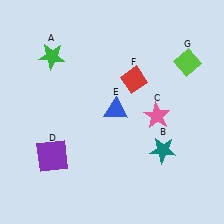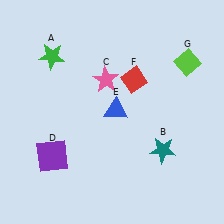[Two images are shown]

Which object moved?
The pink star (C) moved left.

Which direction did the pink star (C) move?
The pink star (C) moved left.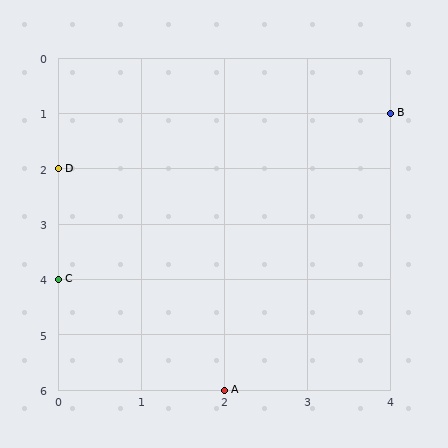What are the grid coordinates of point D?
Point D is at grid coordinates (0, 2).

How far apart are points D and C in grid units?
Points D and C are 2 rows apart.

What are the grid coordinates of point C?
Point C is at grid coordinates (0, 4).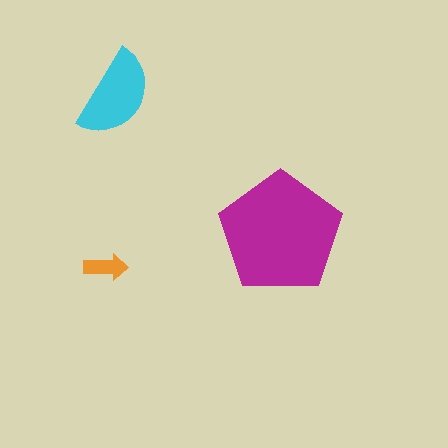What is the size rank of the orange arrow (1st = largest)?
3rd.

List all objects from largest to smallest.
The magenta pentagon, the cyan semicircle, the orange arrow.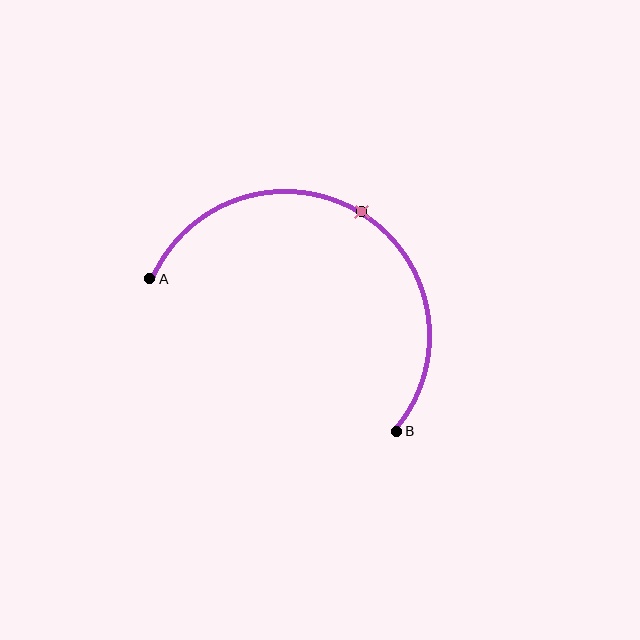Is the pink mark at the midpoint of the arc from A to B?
Yes. The pink mark lies on the arc at equal arc-length from both A and B — it is the arc midpoint.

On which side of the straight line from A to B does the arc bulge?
The arc bulges above the straight line connecting A and B.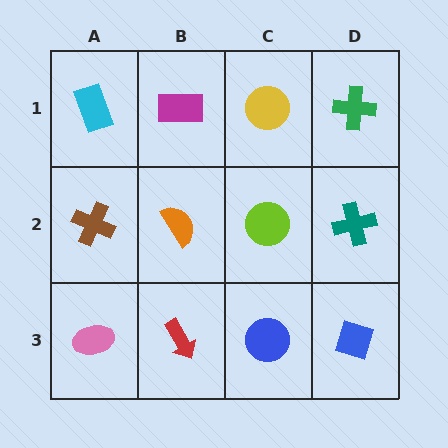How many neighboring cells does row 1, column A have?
2.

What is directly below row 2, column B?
A red arrow.